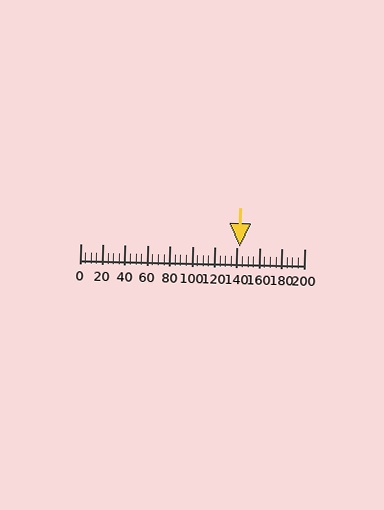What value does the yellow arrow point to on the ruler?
The yellow arrow points to approximately 143.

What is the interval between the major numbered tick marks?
The major tick marks are spaced 20 units apart.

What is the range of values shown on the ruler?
The ruler shows values from 0 to 200.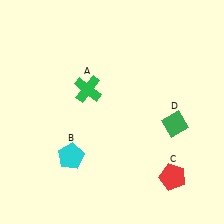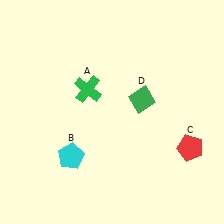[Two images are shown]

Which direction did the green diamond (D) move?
The green diamond (D) moved left.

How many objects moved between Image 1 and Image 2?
2 objects moved between the two images.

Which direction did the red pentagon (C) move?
The red pentagon (C) moved up.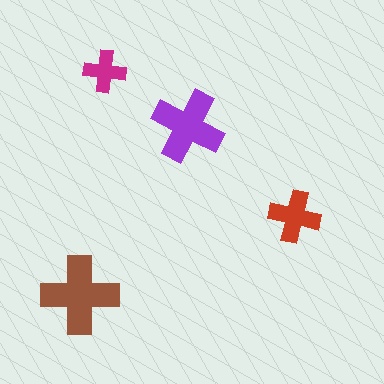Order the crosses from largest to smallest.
the brown one, the purple one, the red one, the magenta one.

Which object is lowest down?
The brown cross is bottommost.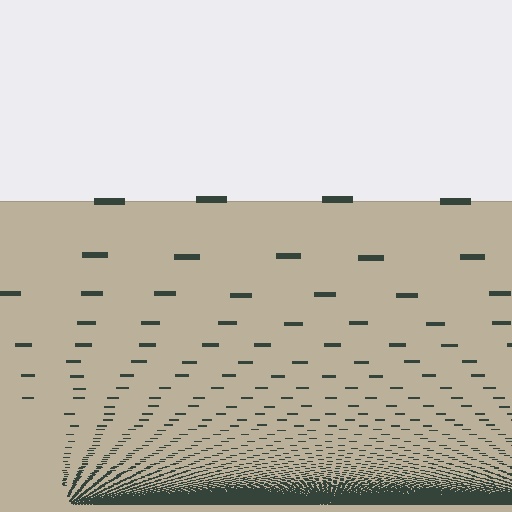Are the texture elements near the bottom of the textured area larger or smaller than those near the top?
Smaller. The gradient is inverted — elements near the bottom are smaller and denser.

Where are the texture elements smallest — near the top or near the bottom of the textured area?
Near the bottom.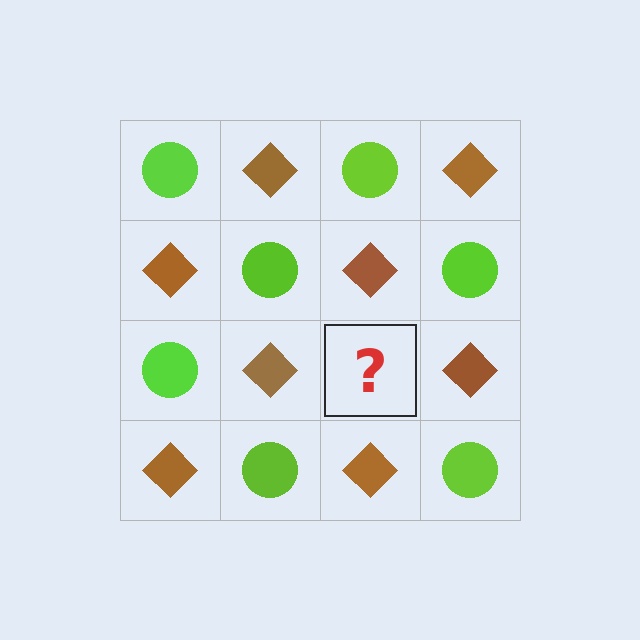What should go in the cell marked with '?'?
The missing cell should contain a lime circle.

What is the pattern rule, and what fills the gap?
The rule is that it alternates lime circle and brown diamond in a checkerboard pattern. The gap should be filled with a lime circle.